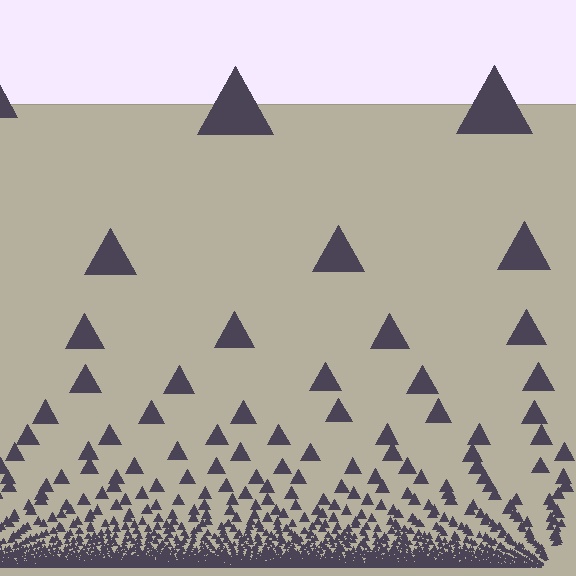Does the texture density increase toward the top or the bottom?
Density increases toward the bottom.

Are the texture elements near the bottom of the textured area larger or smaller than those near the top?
Smaller. The gradient is inverted — elements near the bottom are smaller and denser.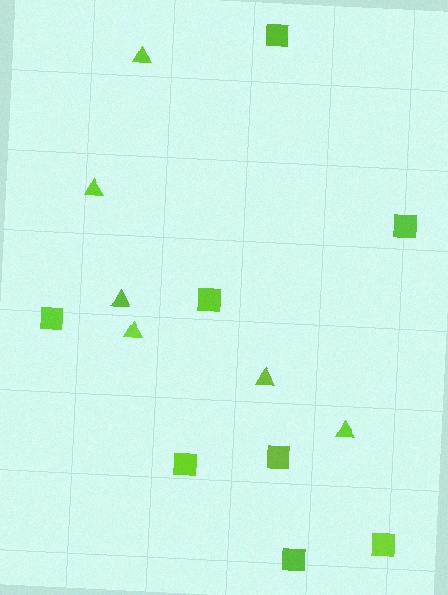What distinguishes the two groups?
There are 2 groups: one group of triangles (6) and one group of squares (8).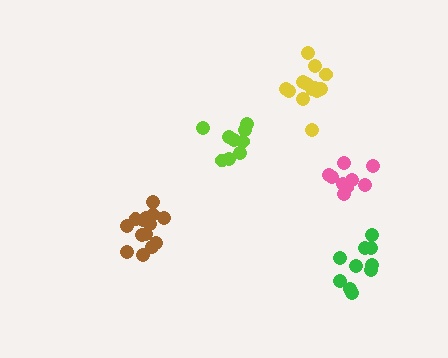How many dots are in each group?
Group 1: 9 dots, Group 2: 14 dots, Group 3: 13 dots, Group 4: 10 dots, Group 5: 9 dots (55 total).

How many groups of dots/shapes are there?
There are 5 groups.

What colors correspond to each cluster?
The clusters are colored: lime, brown, yellow, green, pink.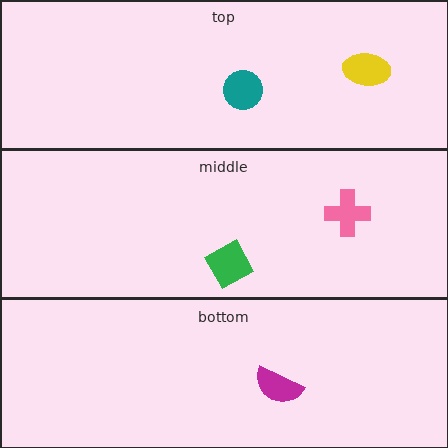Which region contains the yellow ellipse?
The top region.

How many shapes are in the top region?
2.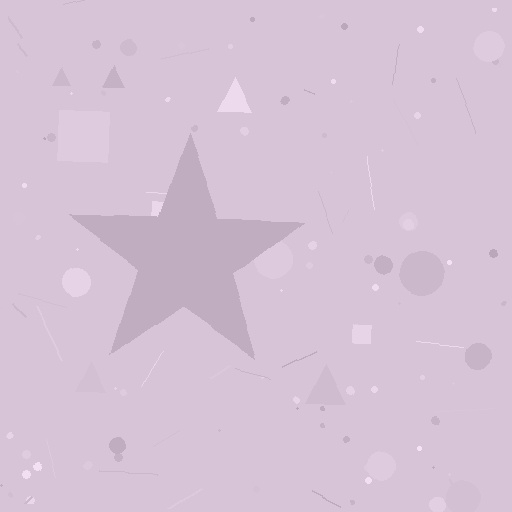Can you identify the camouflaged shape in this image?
The camouflaged shape is a star.